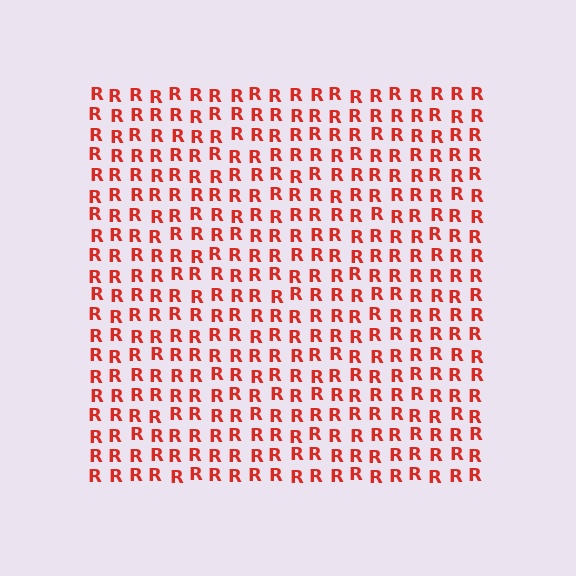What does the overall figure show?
The overall figure shows a square.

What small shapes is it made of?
It is made of small letter R's.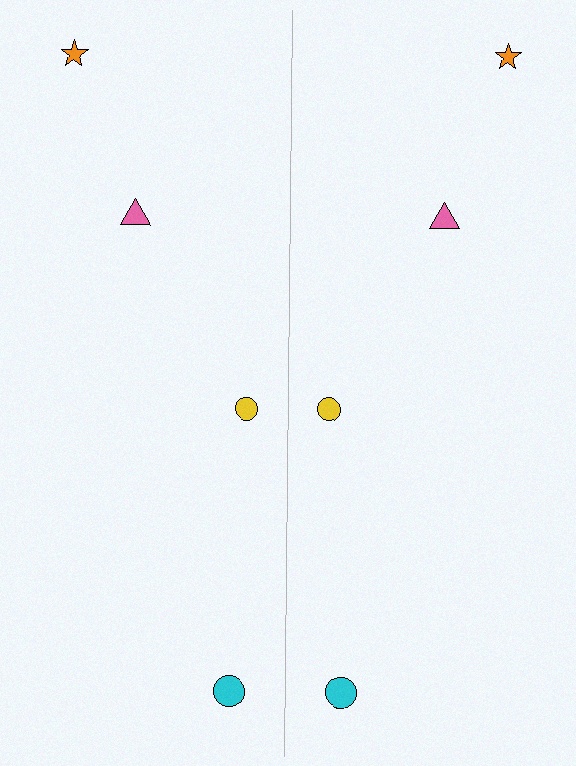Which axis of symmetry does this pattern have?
The pattern has a vertical axis of symmetry running through the center of the image.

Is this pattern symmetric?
Yes, this pattern has bilateral (reflection) symmetry.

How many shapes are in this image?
There are 8 shapes in this image.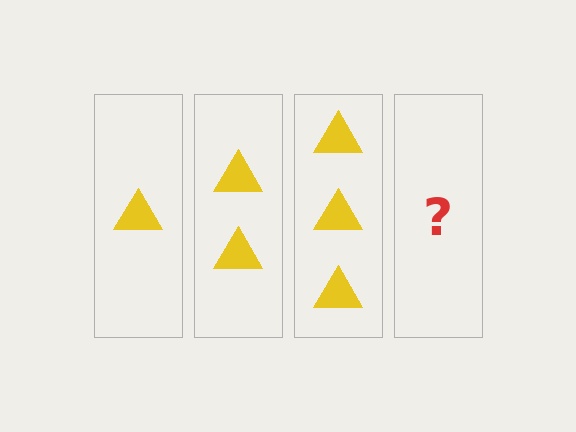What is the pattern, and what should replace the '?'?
The pattern is that each step adds one more triangle. The '?' should be 4 triangles.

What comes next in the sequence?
The next element should be 4 triangles.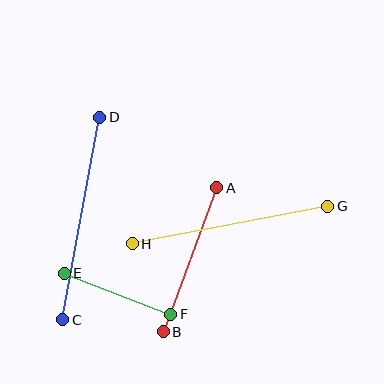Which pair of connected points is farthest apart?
Points C and D are farthest apart.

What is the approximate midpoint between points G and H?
The midpoint is at approximately (230, 225) pixels.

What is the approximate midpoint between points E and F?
The midpoint is at approximately (118, 294) pixels.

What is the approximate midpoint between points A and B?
The midpoint is at approximately (190, 260) pixels.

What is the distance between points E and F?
The distance is approximately 114 pixels.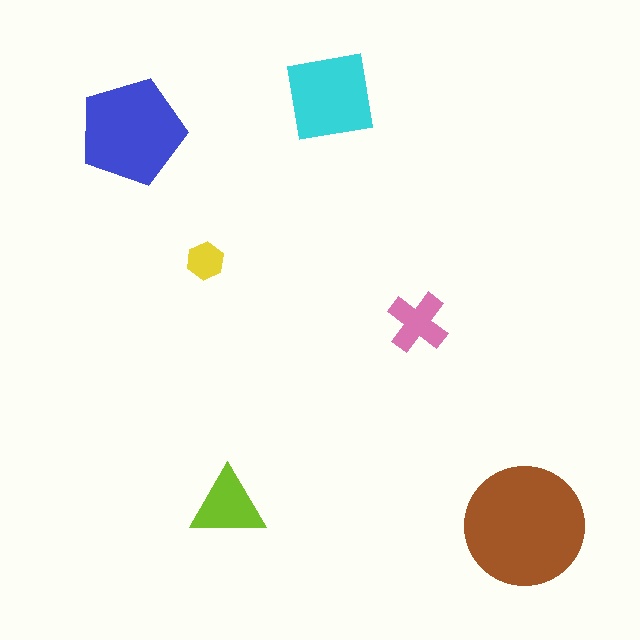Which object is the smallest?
The yellow hexagon.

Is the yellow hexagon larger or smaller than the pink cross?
Smaller.